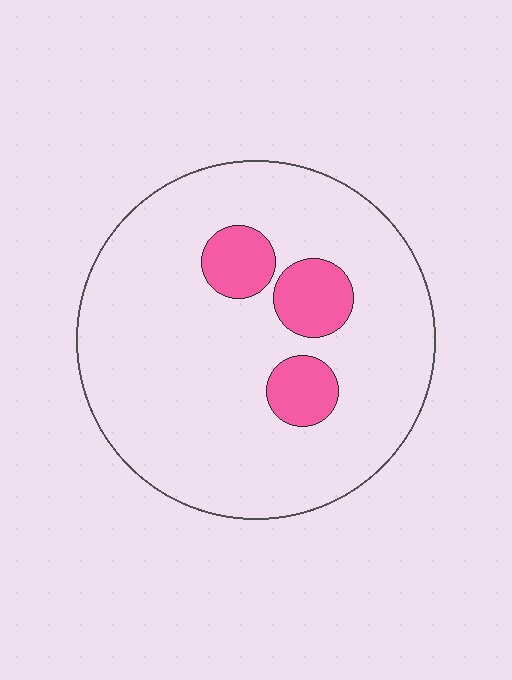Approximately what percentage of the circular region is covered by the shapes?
Approximately 15%.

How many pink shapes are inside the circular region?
3.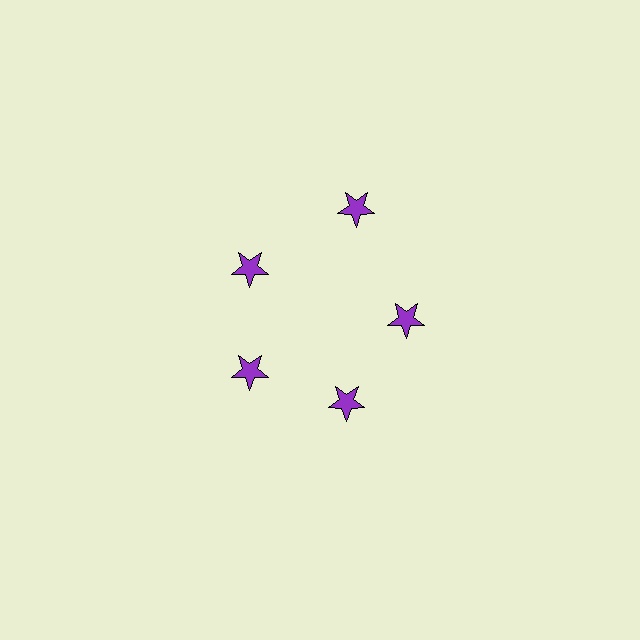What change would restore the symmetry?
The symmetry would be restored by moving it inward, back onto the ring so that all 5 stars sit at equal angles and equal distance from the center.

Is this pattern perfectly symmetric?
No. The 5 purple stars are arranged in a ring, but one element near the 1 o'clock position is pushed outward from the center, breaking the 5-fold rotational symmetry.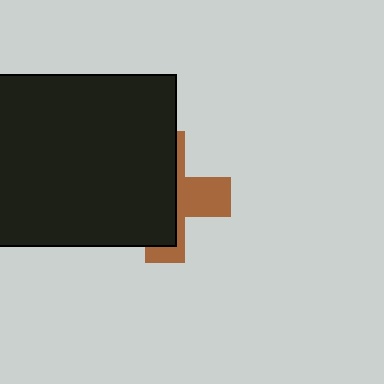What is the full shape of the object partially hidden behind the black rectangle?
The partially hidden object is a brown cross.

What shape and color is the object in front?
The object in front is a black rectangle.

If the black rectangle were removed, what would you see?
You would see the complete brown cross.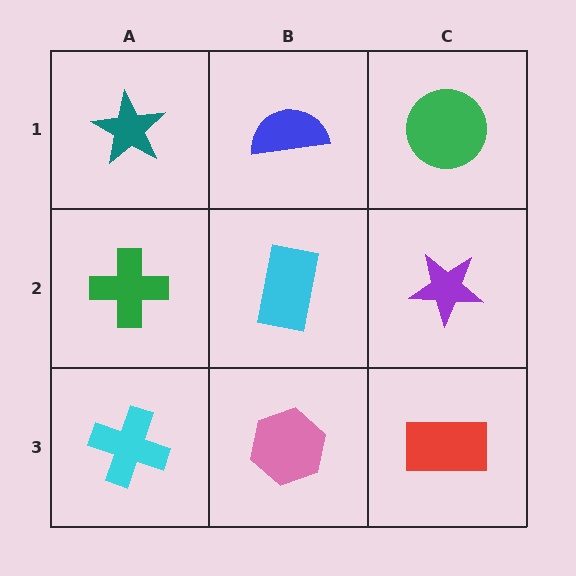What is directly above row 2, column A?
A teal star.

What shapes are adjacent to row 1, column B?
A cyan rectangle (row 2, column B), a teal star (row 1, column A), a green circle (row 1, column C).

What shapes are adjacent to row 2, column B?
A blue semicircle (row 1, column B), a pink hexagon (row 3, column B), a green cross (row 2, column A), a purple star (row 2, column C).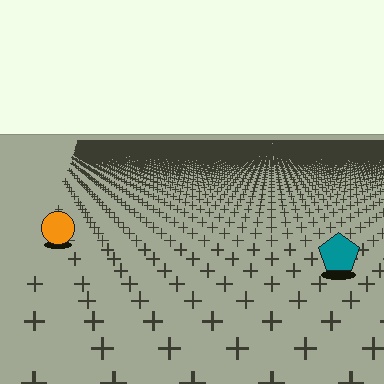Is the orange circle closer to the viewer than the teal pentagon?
No. The teal pentagon is closer — you can tell from the texture gradient: the ground texture is coarser near it.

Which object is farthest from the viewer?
The orange circle is farthest from the viewer. It appears smaller and the ground texture around it is denser.